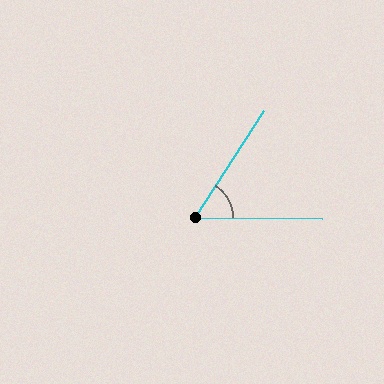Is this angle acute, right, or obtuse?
It is acute.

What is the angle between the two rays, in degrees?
Approximately 58 degrees.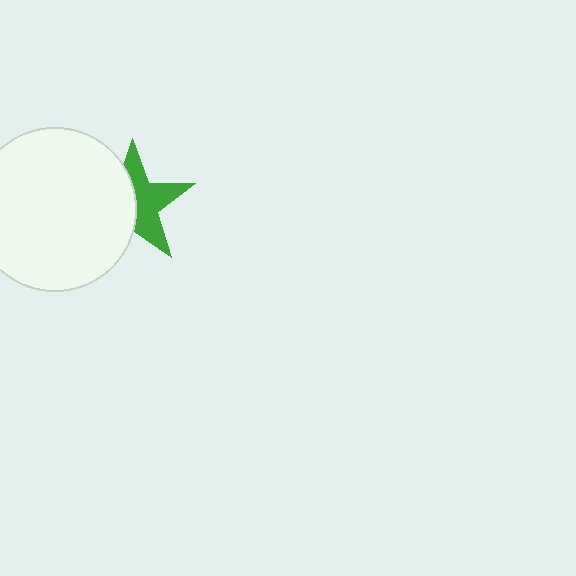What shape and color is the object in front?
The object in front is a white circle.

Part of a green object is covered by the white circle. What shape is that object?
It is a star.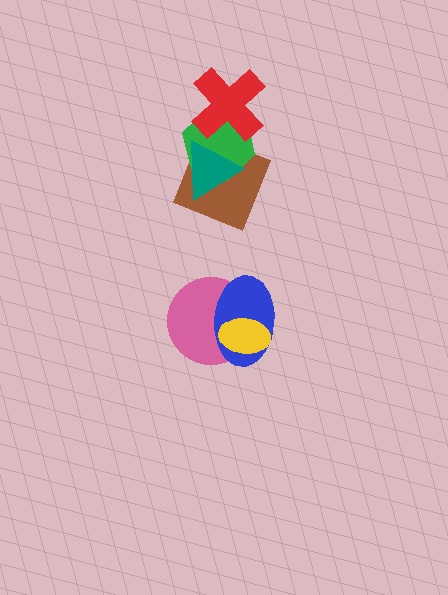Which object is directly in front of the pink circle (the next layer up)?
The blue ellipse is directly in front of the pink circle.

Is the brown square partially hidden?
Yes, it is partially covered by another shape.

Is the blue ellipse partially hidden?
Yes, it is partially covered by another shape.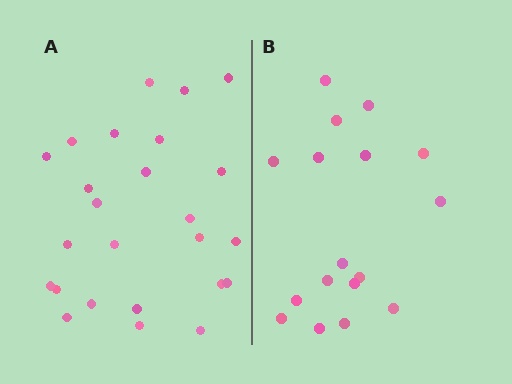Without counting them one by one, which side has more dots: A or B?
Region A (the left region) has more dots.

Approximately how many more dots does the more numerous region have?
Region A has roughly 8 or so more dots than region B.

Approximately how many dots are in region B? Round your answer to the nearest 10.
About 20 dots. (The exact count is 17, which rounds to 20.)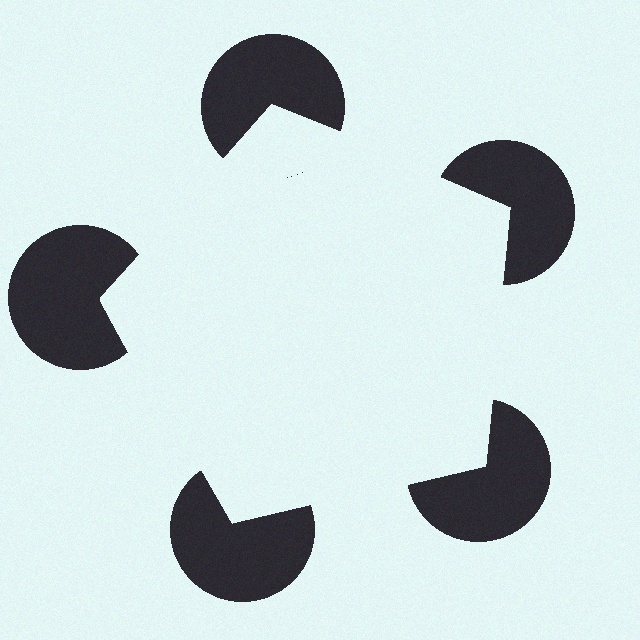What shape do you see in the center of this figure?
An illusory pentagon — its edges are inferred from the aligned wedge cuts in the pac-man discs, not physically drawn.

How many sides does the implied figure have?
5 sides.